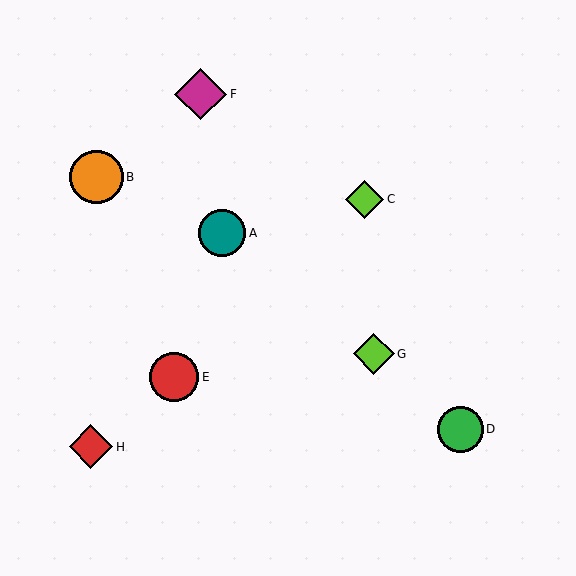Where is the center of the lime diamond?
The center of the lime diamond is at (365, 200).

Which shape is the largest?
The orange circle (labeled B) is the largest.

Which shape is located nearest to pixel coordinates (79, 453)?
The red diamond (labeled H) at (91, 447) is nearest to that location.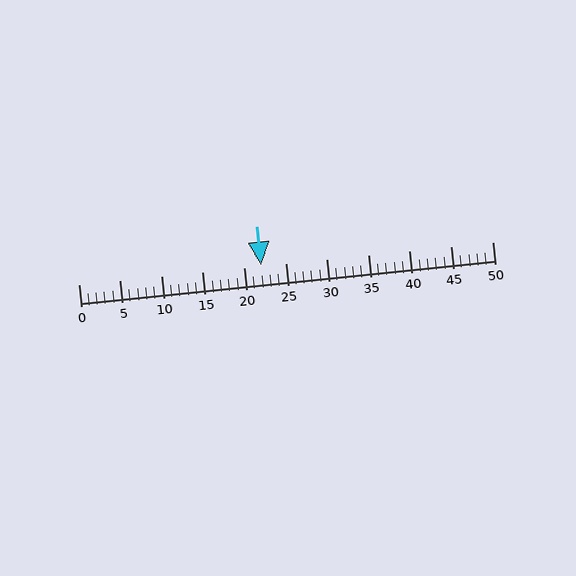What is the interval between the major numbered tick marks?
The major tick marks are spaced 5 units apart.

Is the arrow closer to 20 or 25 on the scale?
The arrow is closer to 20.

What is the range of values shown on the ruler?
The ruler shows values from 0 to 50.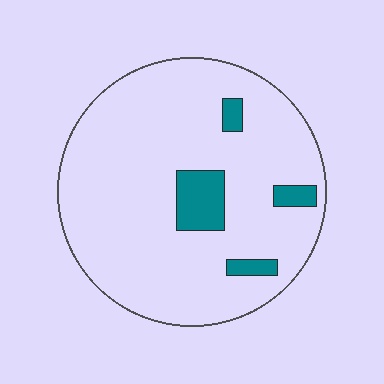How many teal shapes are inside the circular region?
4.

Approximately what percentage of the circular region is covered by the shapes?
Approximately 10%.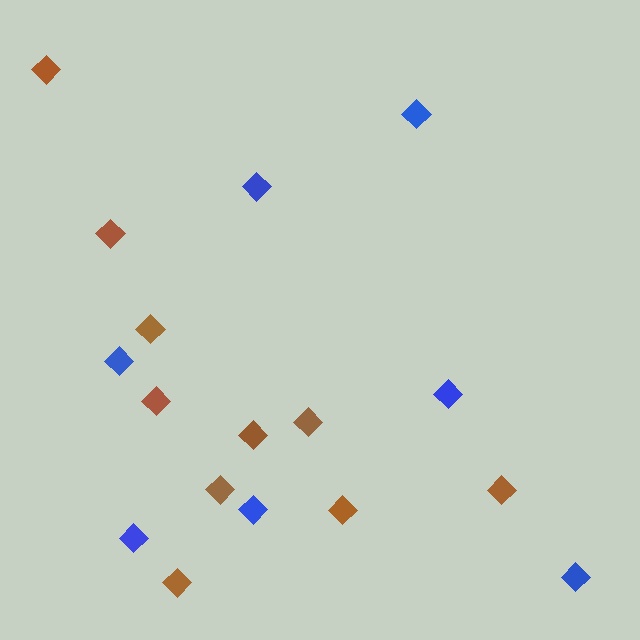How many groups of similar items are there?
There are 2 groups: one group of brown diamonds (10) and one group of blue diamonds (7).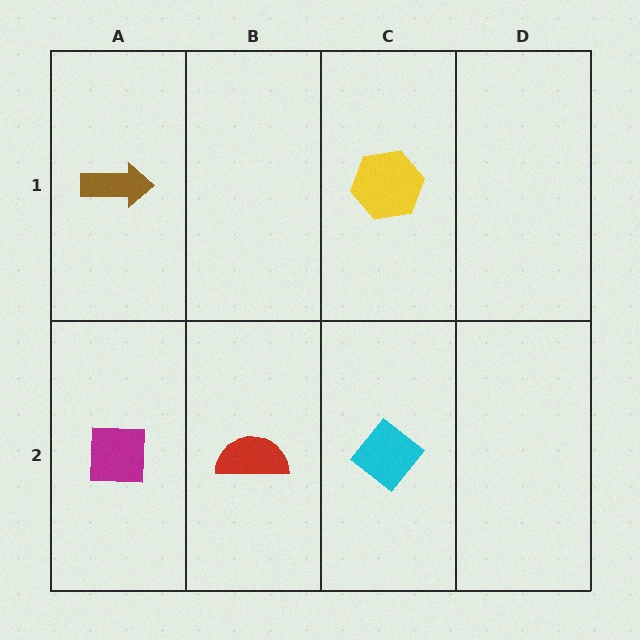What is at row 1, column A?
A brown arrow.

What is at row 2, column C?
A cyan diamond.